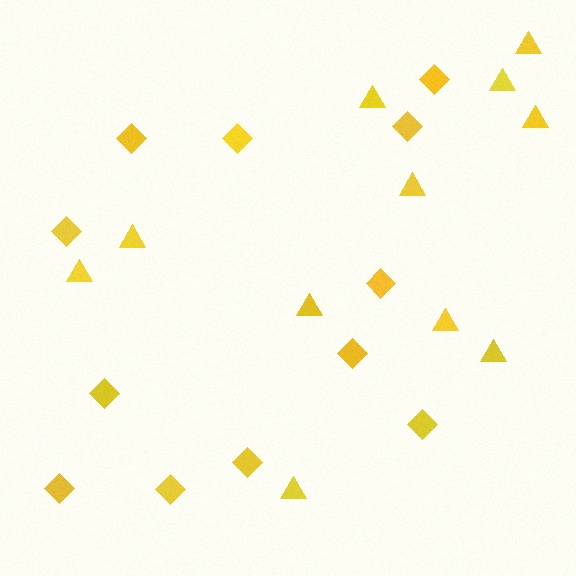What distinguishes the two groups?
There are 2 groups: one group of diamonds (12) and one group of triangles (11).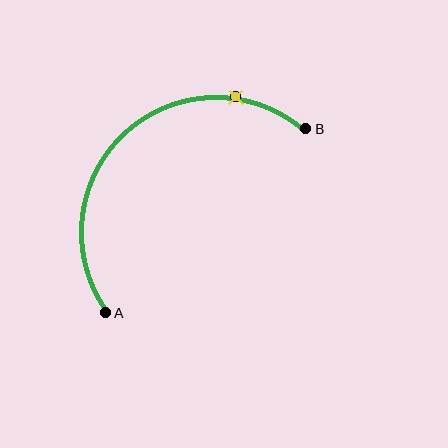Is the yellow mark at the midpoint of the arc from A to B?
No. The yellow mark lies on the arc but is closer to endpoint B. The arc midpoint would be at the point on the curve equidistant along the arc from both A and B.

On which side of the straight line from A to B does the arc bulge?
The arc bulges above and to the left of the straight line connecting A and B.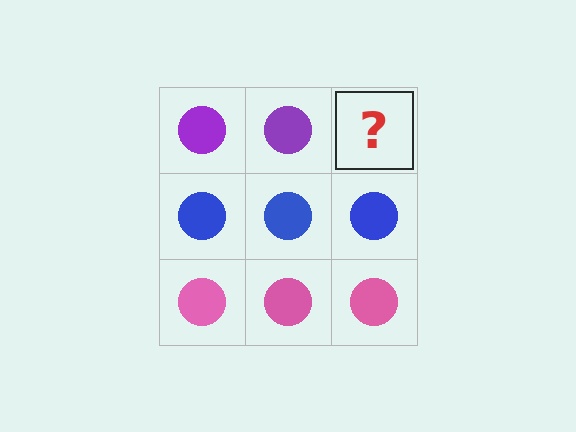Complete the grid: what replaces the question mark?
The question mark should be replaced with a purple circle.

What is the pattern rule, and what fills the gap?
The rule is that each row has a consistent color. The gap should be filled with a purple circle.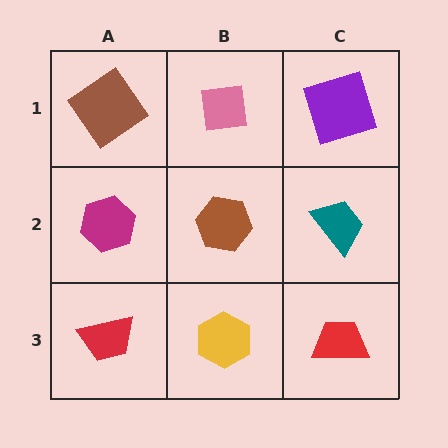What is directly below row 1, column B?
A brown hexagon.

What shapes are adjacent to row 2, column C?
A purple square (row 1, column C), a red trapezoid (row 3, column C), a brown hexagon (row 2, column B).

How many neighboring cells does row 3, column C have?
2.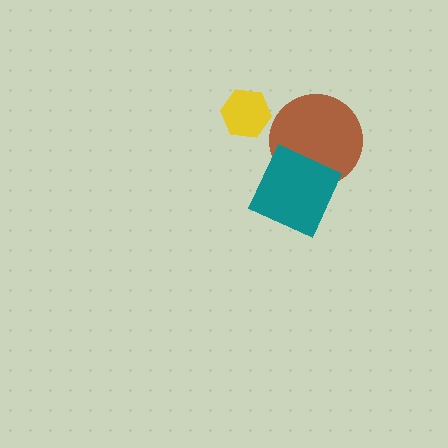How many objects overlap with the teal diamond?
1 object overlaps with the teal diamond.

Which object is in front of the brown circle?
The teal diamond is in front of the brown circle.